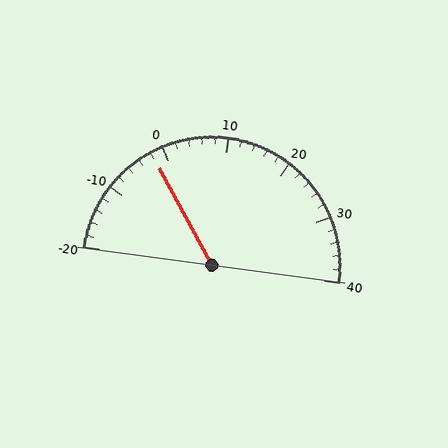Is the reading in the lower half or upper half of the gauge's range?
The reading is in the lower half of the range (-20 to 40).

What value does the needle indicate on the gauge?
The needle indicates approximately -2.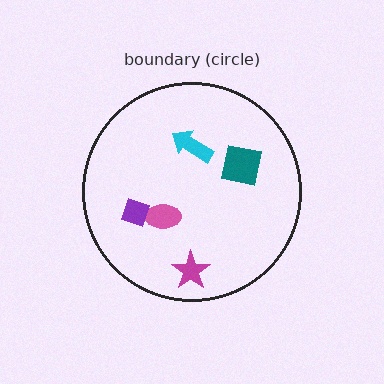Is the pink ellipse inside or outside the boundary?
Inside.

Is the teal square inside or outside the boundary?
Inside.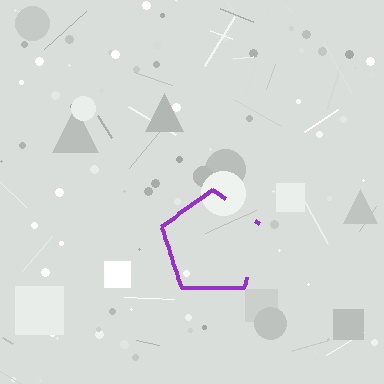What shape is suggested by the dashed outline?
The dashed outline suggests a pentagon.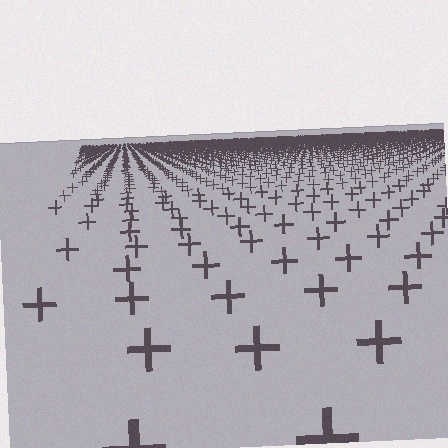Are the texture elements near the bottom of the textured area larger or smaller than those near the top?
Larger. Near the bottom, elements are closer to the viewer and appear at a bigger on-screen size.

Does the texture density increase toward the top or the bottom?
Density increases toward the top.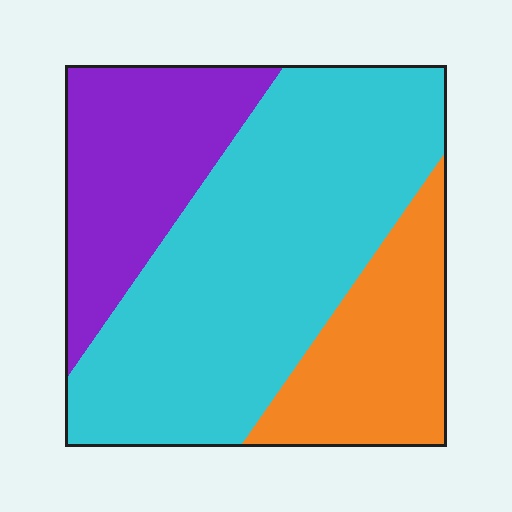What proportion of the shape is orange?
Orange covers 21% of the shape.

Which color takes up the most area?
Cyan, at roughly 55%.